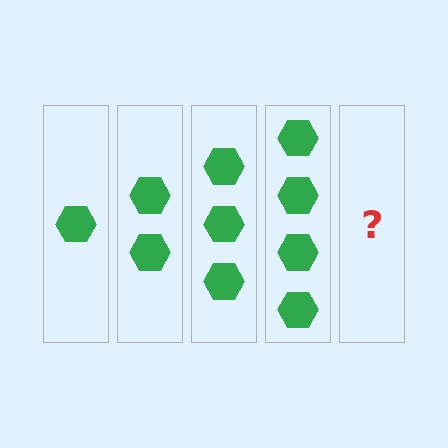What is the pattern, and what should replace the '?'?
The pattern is that each step adds one more hexagon. The '?' should be 5 hexagons.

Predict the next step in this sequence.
The next step is 5 hexagons.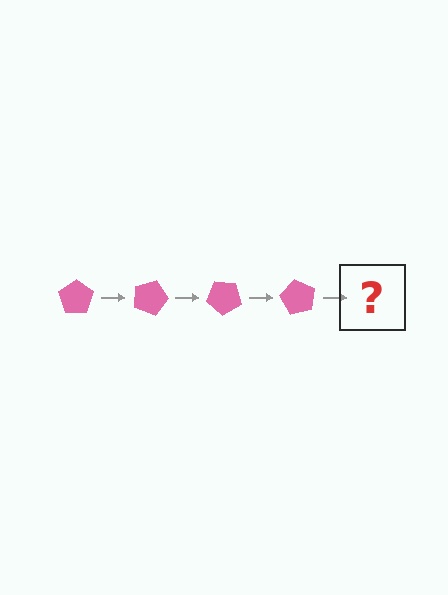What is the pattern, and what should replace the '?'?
The pattern is that the pentagon rotates 20 degrees each step. The '?' should be a pink pentagon rotated 80 degrees.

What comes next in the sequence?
The next element should be a pink pentagon rotated 80 degrees.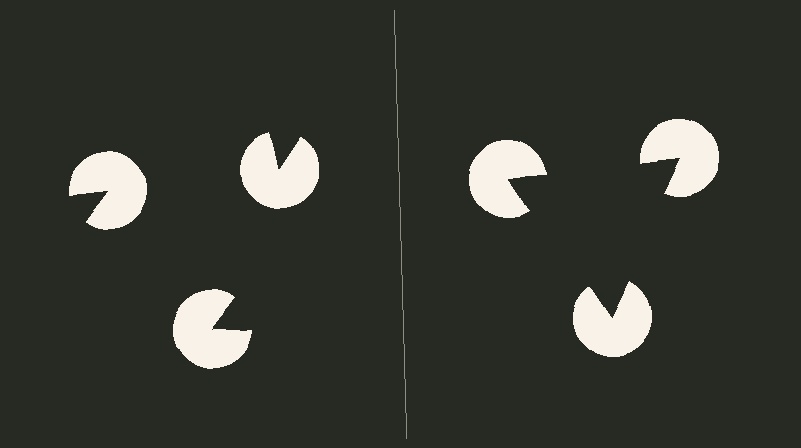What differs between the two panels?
The pac-man discs are positioned identically on both sides; only the wedge orientations differ. On the right they align to a triangle; on the left they are misaligned.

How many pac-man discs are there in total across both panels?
6 — 3 on each side.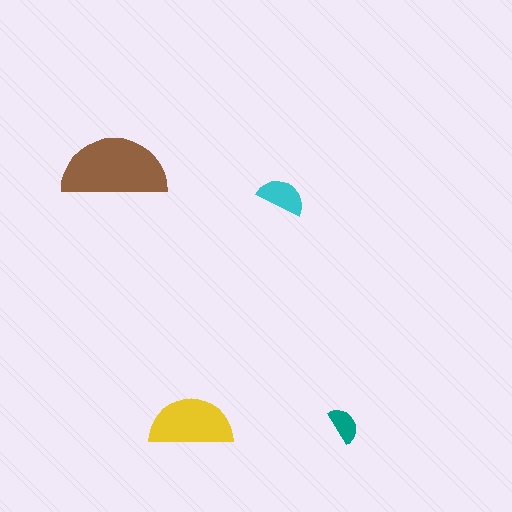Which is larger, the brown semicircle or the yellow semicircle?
The brown one.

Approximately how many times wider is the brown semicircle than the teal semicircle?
About 3 times wider.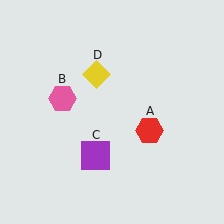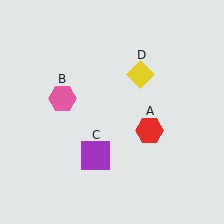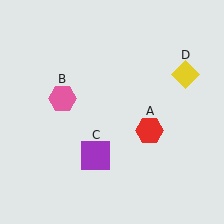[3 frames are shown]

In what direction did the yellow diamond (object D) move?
The yellow diamond (object D) moved right.